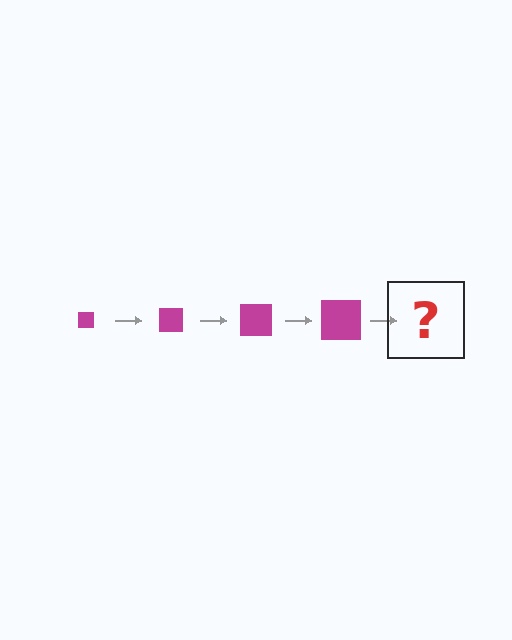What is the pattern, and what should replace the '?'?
The pattern is that the square gets progressively larger each step. The '?' should be a magenta square, larger than the previous one.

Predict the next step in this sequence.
The next step is a magenta square, larger than the previous one.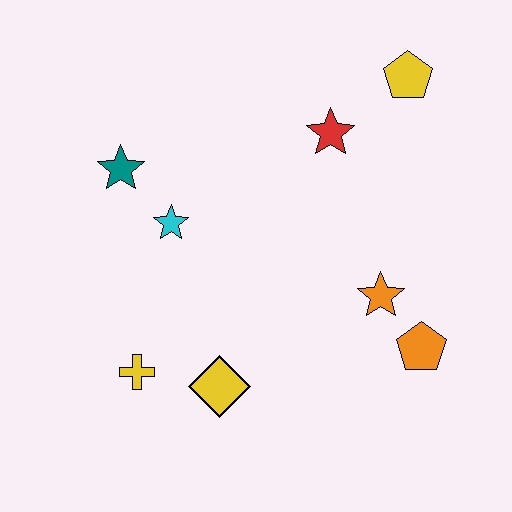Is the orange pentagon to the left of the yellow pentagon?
No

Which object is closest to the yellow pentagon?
The red star is closest to the yellow pentagon.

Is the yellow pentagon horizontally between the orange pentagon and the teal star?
Yes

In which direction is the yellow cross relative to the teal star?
The yellow cross is below the teal star.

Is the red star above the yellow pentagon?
No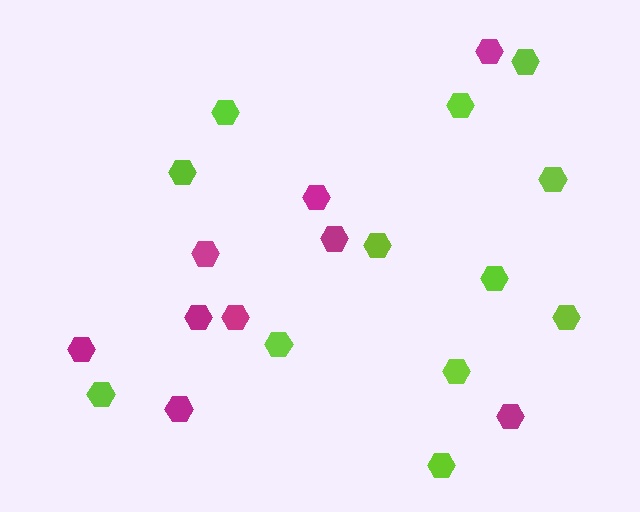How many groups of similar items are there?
There are 2 groups: one group of lime hexagons (12) and one group of magenta hexagons (9).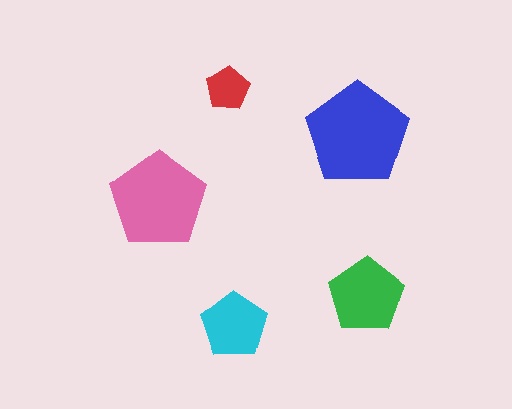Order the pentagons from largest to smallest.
the blue one, the pink one, the green one, the cyan one, the red one.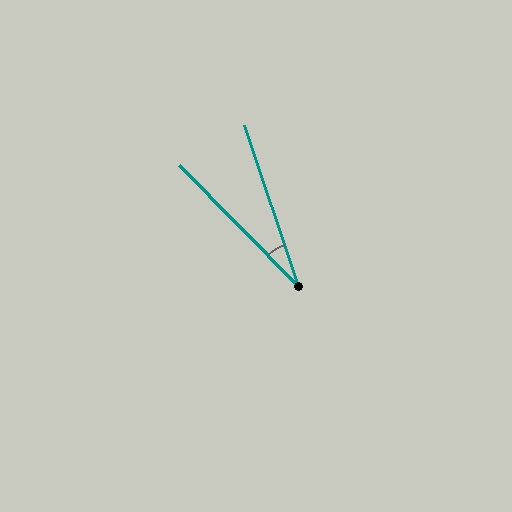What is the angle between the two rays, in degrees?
Approximately 26 degrees.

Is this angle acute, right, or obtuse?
It is acute.